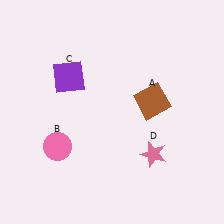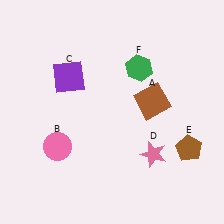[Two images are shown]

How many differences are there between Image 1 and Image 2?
There are 2 differences between the two images.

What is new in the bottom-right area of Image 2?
A brown pentagon (E) was added in the bottom-right area of Image 2.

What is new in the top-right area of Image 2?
A green hexagon (F) was added in the top-right area of Image 2.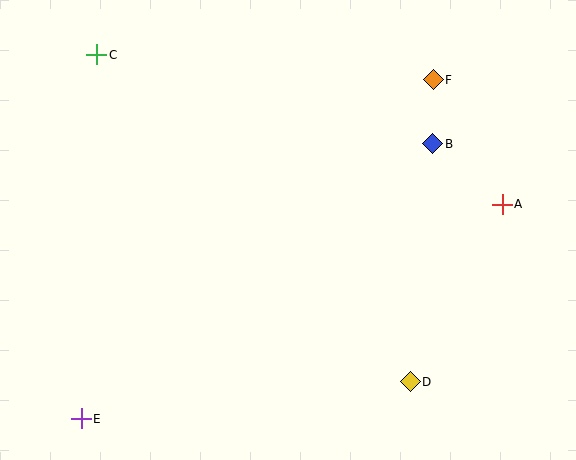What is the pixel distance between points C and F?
The distance between C and F is 337 pixels.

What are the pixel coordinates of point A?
Point A is at (502, 204).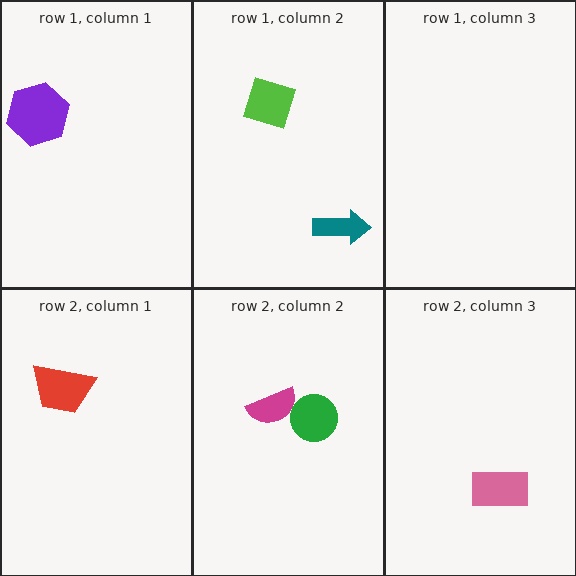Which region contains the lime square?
The row 1, column 2 region.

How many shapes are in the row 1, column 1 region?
1.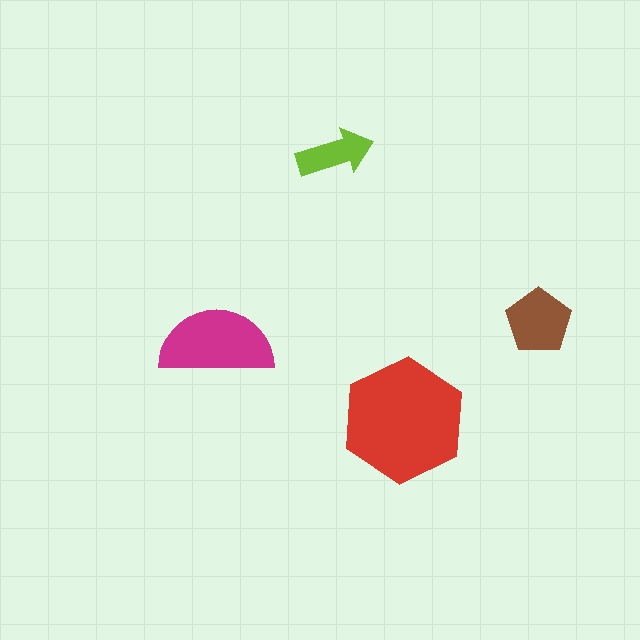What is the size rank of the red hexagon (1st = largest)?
1st.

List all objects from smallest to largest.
The lime arrow, the brown pentagon, the magenta semicircle, the red hexagon.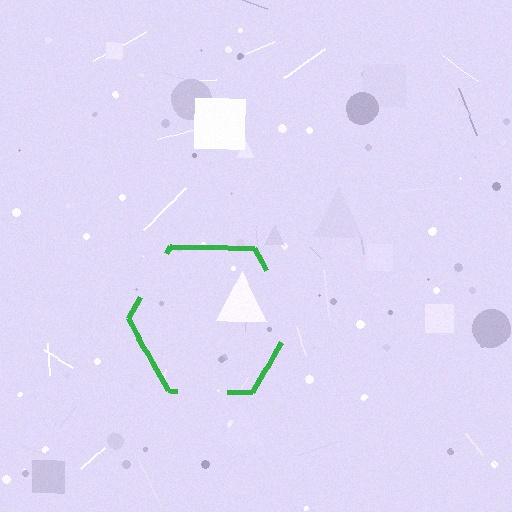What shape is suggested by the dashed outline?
The dashed outline suggests a hexagon.